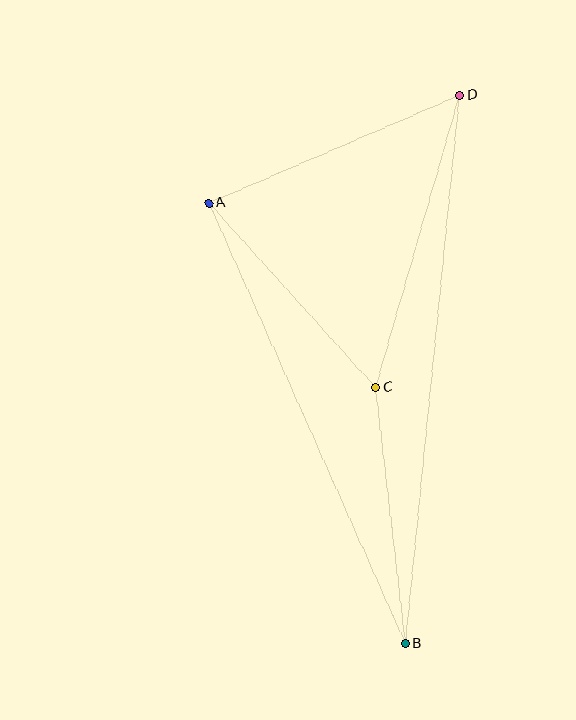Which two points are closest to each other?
Points A and C are closest to each other.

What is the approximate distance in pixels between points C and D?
The distance between C and D is approximately 304 pixels.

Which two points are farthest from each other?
Points B and D are farthest from each other.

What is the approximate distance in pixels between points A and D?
The distance between A and D is approximately 273 pixels.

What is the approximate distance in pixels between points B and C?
The distance between B and C is approximately 258 pixels.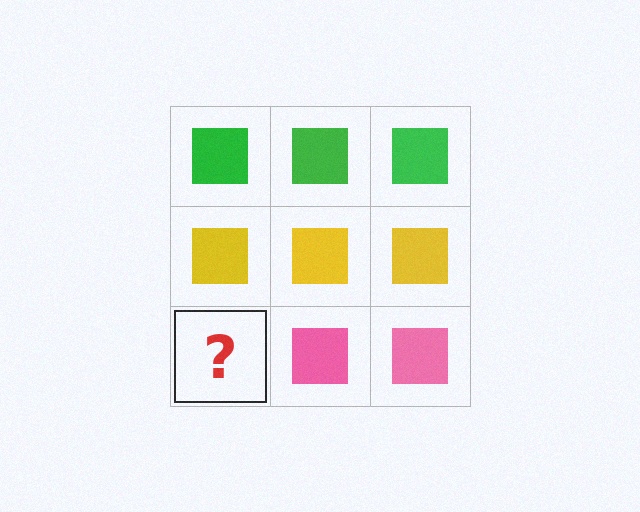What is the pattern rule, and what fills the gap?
The rule is that each row has a consistent color. The gap should be filled with a pink square.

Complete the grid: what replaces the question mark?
The question mark should be replaced with a pink square.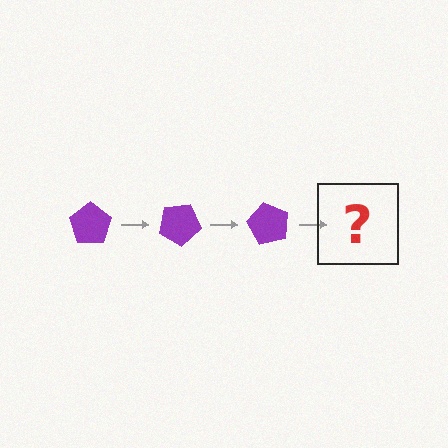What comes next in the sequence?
The next element should be a purple pentagon rotated 90 degrees.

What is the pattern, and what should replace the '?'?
The pattern is that the pentagon rotates 30 degrees each step. The '?' should be a purple pentagon rotated 90 degrees.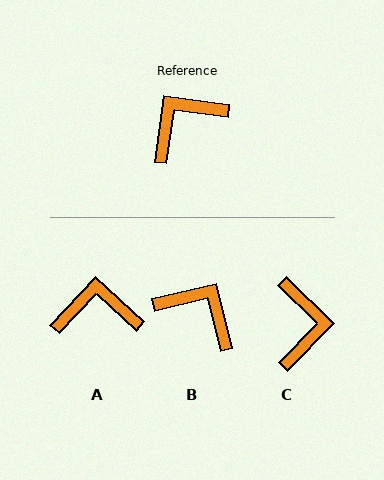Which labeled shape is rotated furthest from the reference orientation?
C, about 126 degrees away.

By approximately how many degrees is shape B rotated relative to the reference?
Approximately 69 degrees clockwise.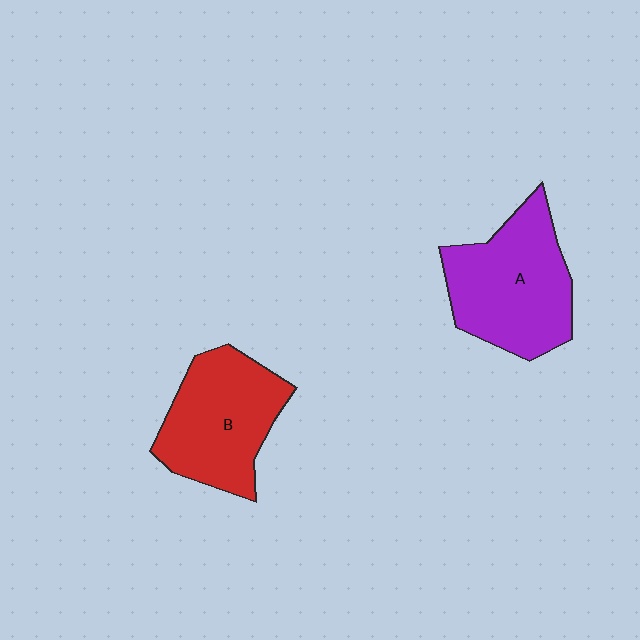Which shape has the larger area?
Shape A (purple).